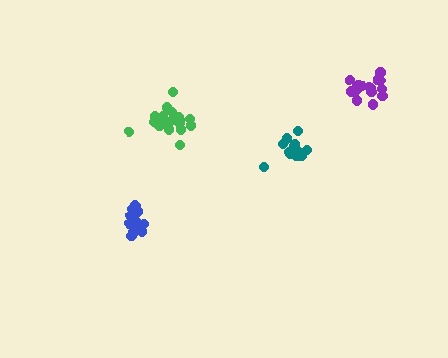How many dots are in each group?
Group 1: 13 dots, Group 2: 14 dots, Group 3: 15 dots, Group 4: 19 dots (61 total).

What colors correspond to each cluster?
The clusters are colored: teal, blue, purple, green.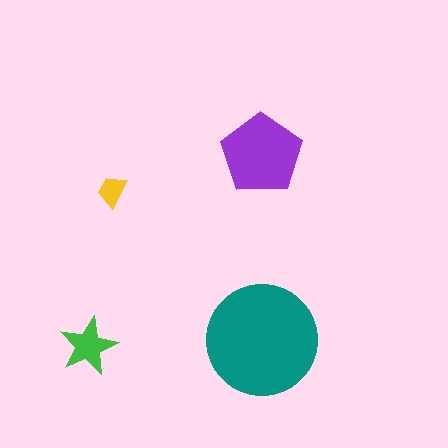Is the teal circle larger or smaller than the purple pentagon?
Larger.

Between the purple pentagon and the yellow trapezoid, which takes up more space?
The purple pentagon.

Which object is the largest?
The teal circle.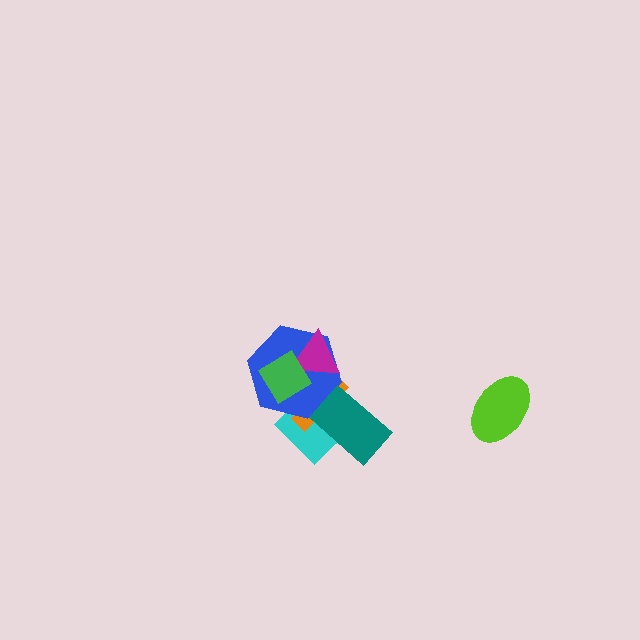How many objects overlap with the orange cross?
5 objects overlap with the orange cross.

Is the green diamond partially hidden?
No, no other shape covers it.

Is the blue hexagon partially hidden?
Yes, it is partially covered by another shape.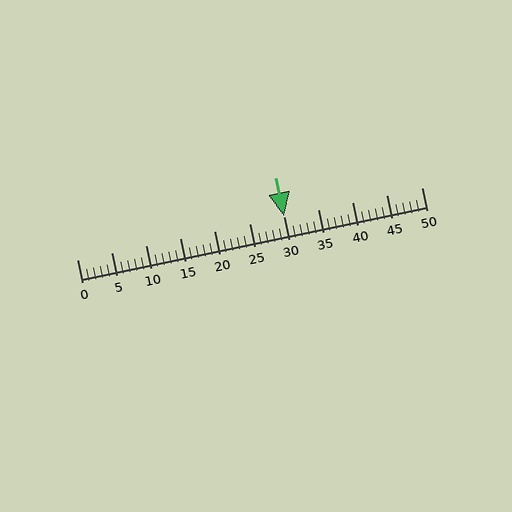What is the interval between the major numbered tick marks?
The major tick marks are spaced 5 units apart.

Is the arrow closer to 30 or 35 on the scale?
The arrow is closer to 30.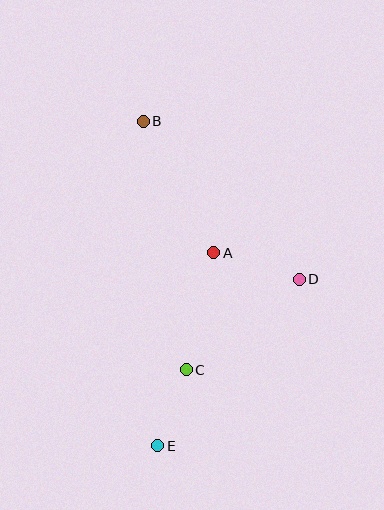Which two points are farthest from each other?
Points B and E are farthest from each other.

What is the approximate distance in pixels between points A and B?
The distance between A and B is approximately 150 pixels.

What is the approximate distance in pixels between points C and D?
The distance between C and D is approximately 145 pixels.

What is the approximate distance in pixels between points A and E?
The distance between A and E is approximately 201 pixels.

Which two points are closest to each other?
Points C and E are closest to each other.